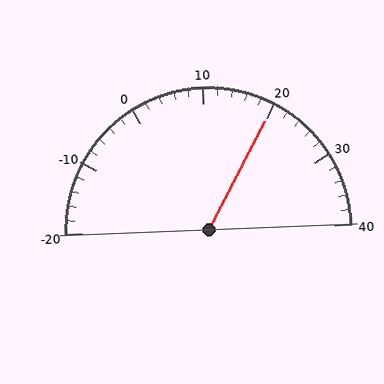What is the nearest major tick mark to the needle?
The nearest major tick mark is 20.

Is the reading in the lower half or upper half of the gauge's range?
The reading is in the upper half of the range (-20 to 40).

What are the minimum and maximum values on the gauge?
The gauge ranges from -20 to 40.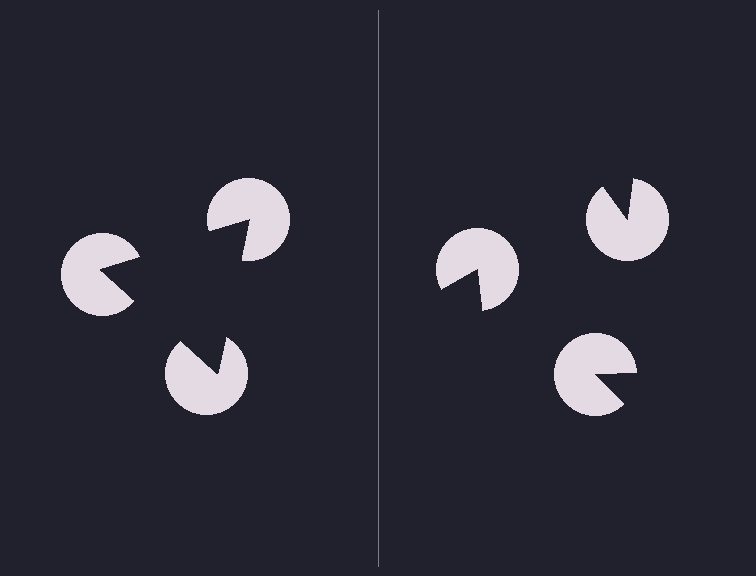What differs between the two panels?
The pac-man discs are positioned identically on both sides; only the wedge orientations differ. On the left they align to a triangle; on the right they are misaligned.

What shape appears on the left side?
An illusory triangle.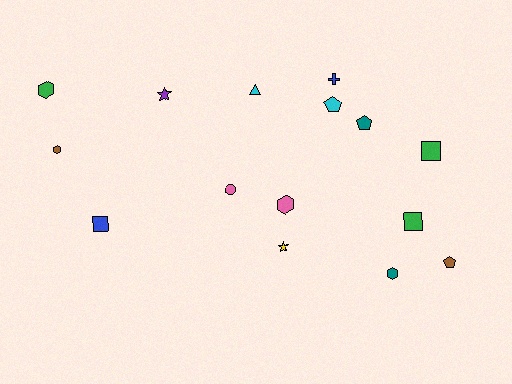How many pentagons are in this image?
There are 3 pentagons.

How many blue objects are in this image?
There are 2 blue objects.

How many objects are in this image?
There are 15 objects.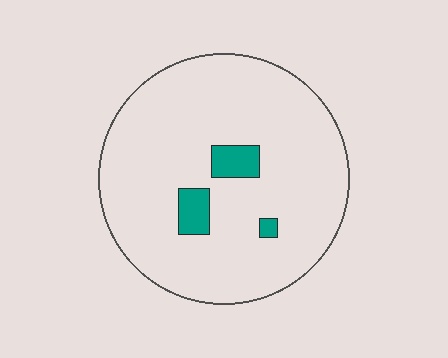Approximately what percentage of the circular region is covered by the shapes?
Approximately 5%.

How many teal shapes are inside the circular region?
3.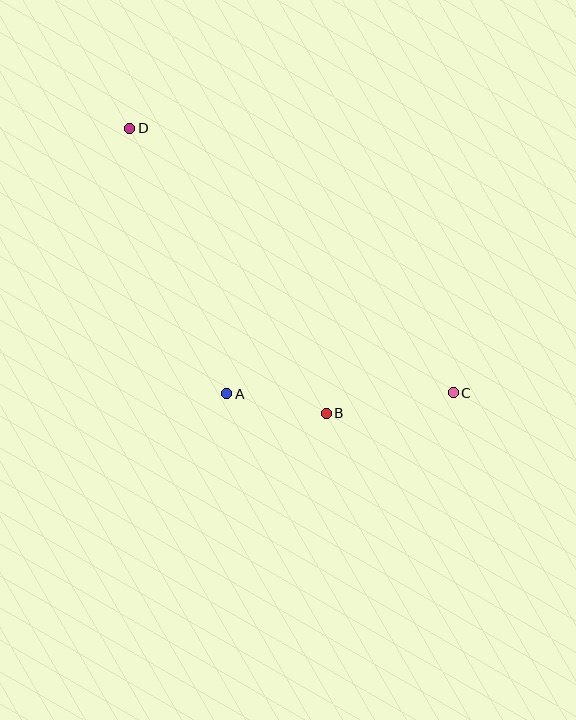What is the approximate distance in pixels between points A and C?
The distance between A and C is approximately 226 pixels.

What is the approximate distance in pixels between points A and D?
The distance between A and D is approximately 282 pixels.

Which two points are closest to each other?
Points A and B are closest to each other.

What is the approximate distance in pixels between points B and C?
The distance between B and C is approximately 128 pixels.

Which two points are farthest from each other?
Points C and D are farthest from each other.